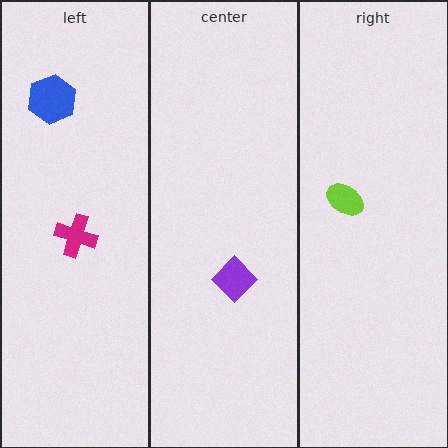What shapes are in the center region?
The purple diamond.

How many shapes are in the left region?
2.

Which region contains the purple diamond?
The center region.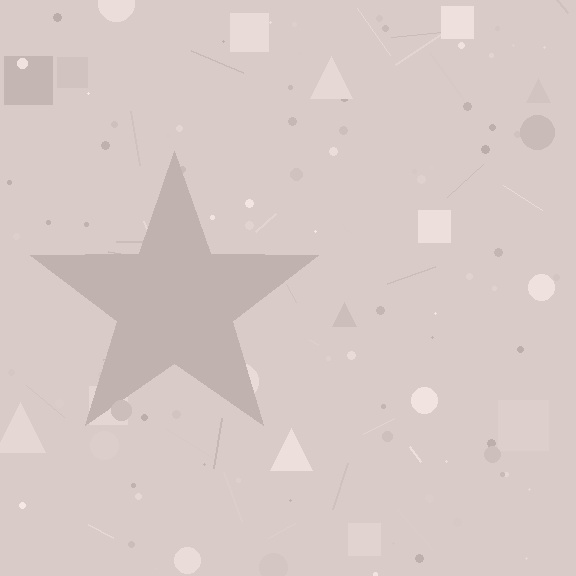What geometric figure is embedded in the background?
A star is embedded in the background.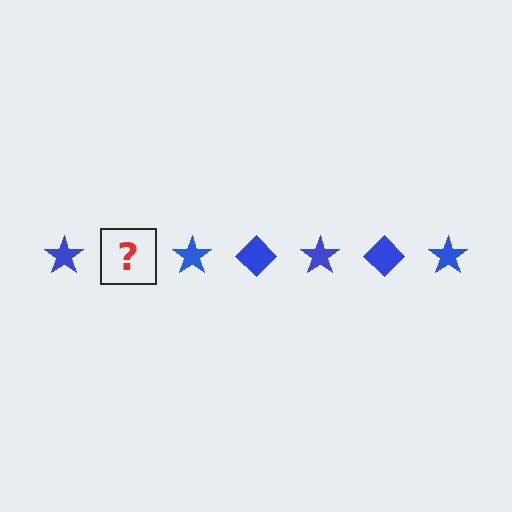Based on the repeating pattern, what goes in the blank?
The blank should be a blue diamond.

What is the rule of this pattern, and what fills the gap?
The rule is that the pattern cycles through star, diamond shapes in blue. The gap should be filled with a blue diamond.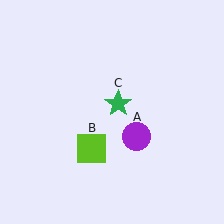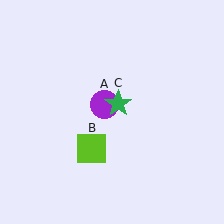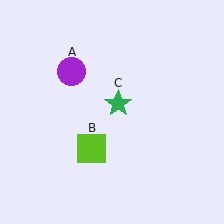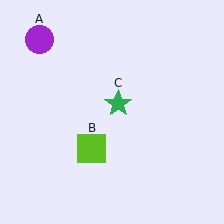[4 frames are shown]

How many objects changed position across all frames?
1 object changed position: purple circle (object A).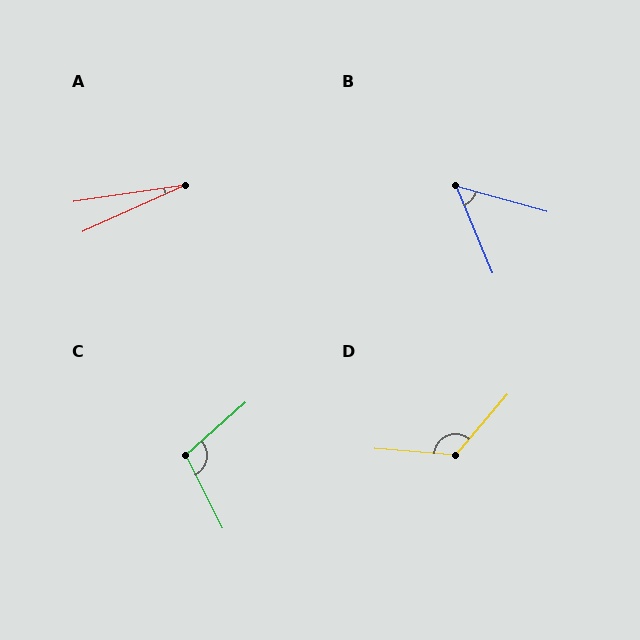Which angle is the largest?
D, at approximately 126 degrees.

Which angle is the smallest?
A, at approximately 16 degrees.